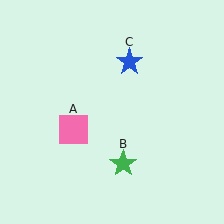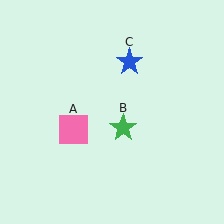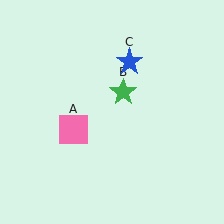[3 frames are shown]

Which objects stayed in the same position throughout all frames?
Pink square (object A) and blue star (object C) remained stationary.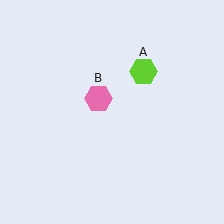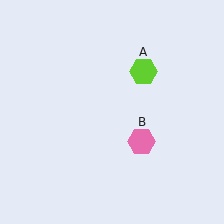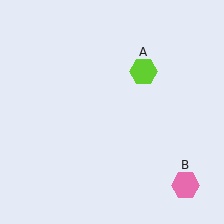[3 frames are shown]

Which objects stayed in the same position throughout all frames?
Lime hexagon (object A) remained stationary.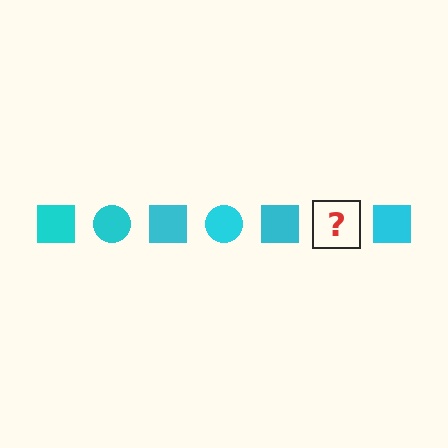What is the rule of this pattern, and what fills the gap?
The rule is that the pattern cycles through square, circle shapes in cyan. The gap should be filled with a cyan circle.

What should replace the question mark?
The question mark should be replaced with a cyan circle.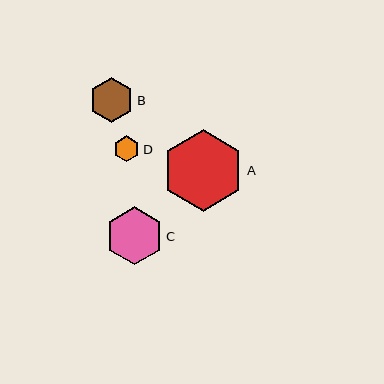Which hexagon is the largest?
Hexagon A is the largest with a size of approximately 81 pixels.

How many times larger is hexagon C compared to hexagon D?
Hexagon C is approximately 2.2 times the size of hexagon D.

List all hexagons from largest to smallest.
From largest to smallest: A, C, B, D.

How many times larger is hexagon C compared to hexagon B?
Hexagon C is approximately 1.3 times the size of hexagon B.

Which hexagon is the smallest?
Hexagon D is the smallest with a size of approximately 26 pixels.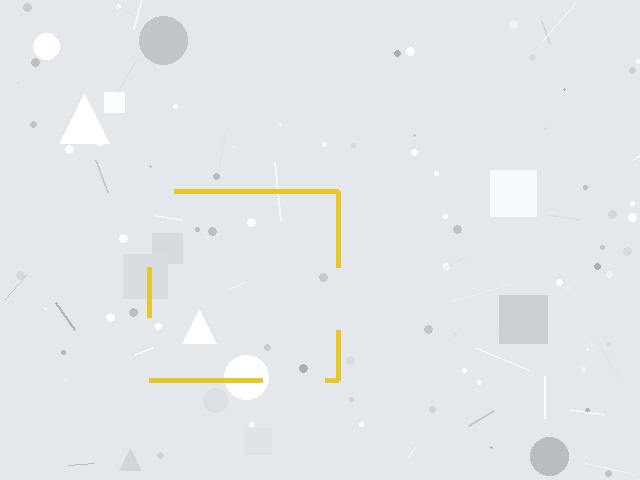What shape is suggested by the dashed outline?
The dashed outline suggests a square.